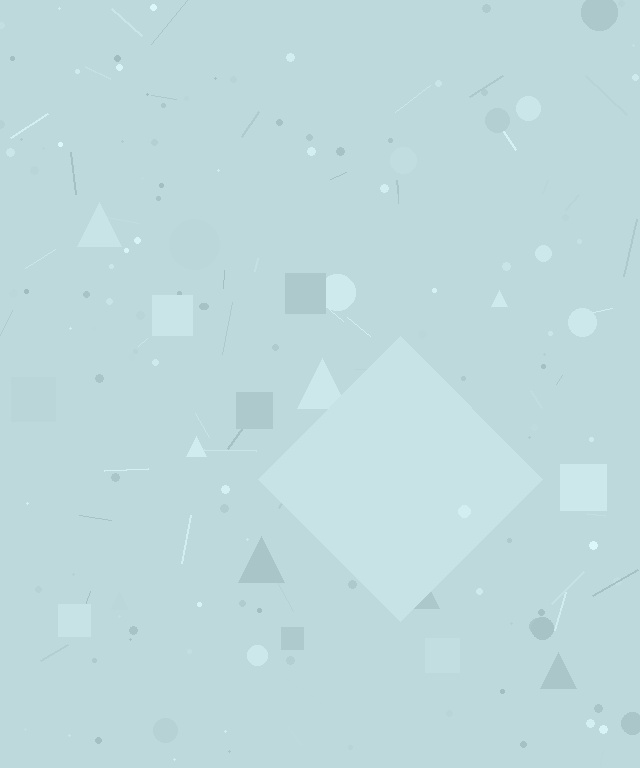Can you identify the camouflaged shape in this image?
The camouflaged shape is a diamond.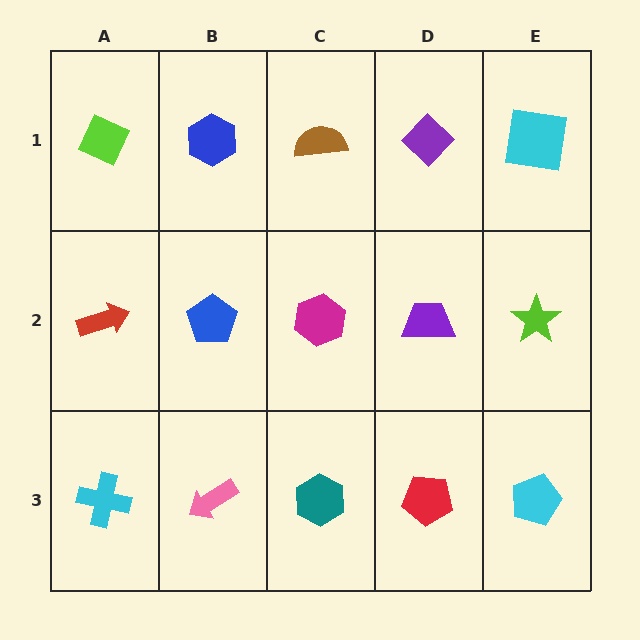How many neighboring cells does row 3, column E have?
2.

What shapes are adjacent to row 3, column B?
A blue pentagon (row 2, column B), a cyan cross (row 3, column A), a teal hexagon (row 3, column C).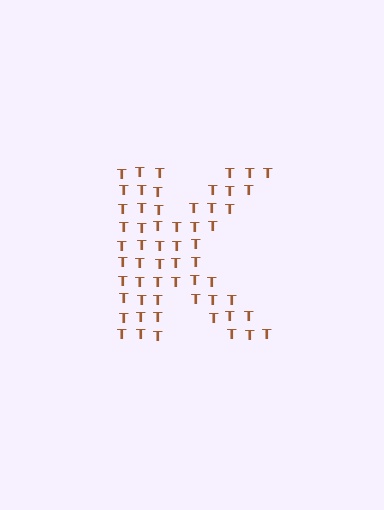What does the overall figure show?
The overall figure shows the letter K.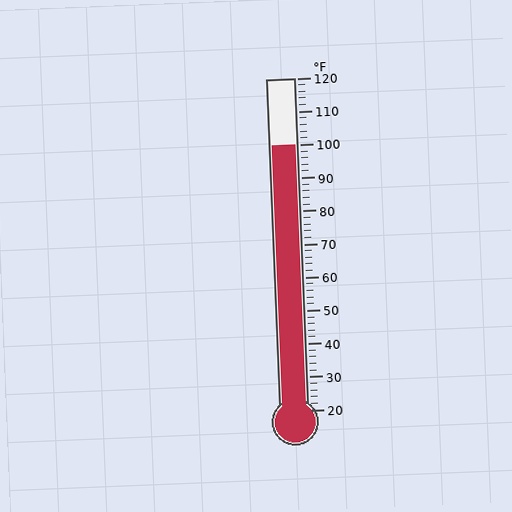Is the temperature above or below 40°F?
The temperature is above 40°F.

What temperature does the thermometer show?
The thermometer shows approximately 100°F.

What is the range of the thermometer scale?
The thermometer scale ranges from 20°F to 120°F.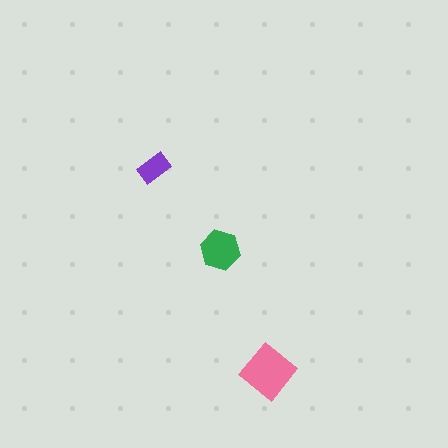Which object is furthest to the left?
The purple rectangle is leftmost.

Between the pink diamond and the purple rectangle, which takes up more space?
The pink diamond.